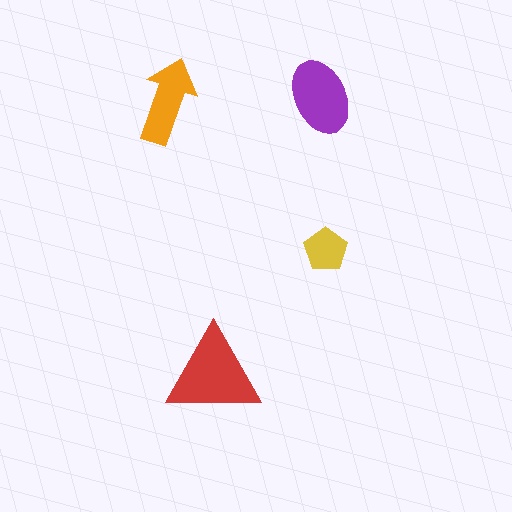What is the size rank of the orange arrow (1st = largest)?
3rd.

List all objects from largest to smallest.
The red triangle, the purple ellipse, the orange arrow, the yellow pentagon.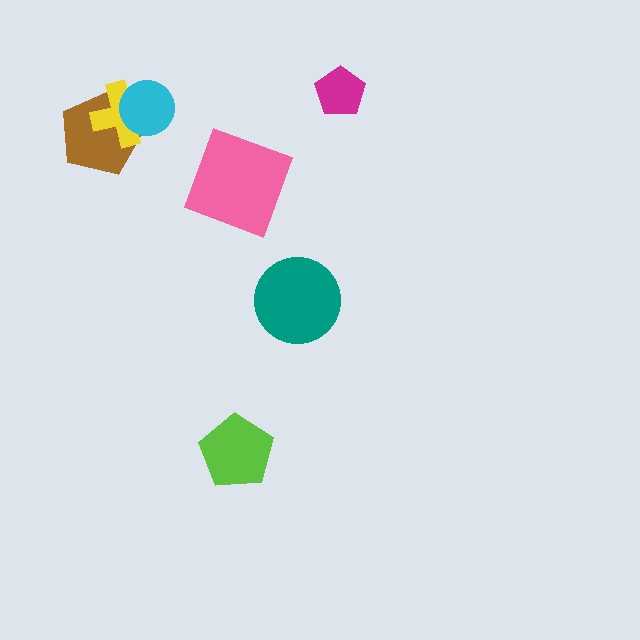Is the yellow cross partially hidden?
Yes, it is partially covered by another shape.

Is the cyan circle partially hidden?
No, no other shape covers it.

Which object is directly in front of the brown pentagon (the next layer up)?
The yellow cross is directly in front of the brown pentagon.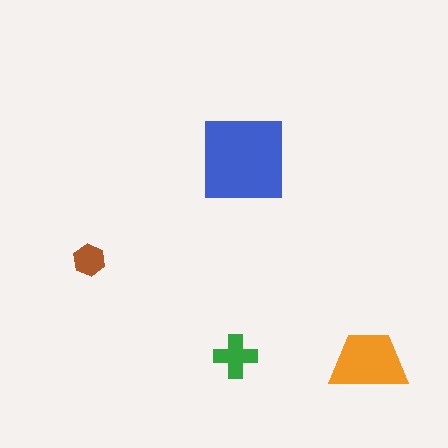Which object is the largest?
The blue square.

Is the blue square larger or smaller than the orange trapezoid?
Larger.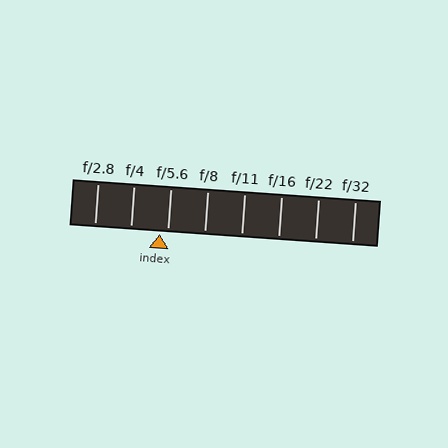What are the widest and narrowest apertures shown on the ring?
The widest aperture shown is f/2.8 and the narrowest is f/32.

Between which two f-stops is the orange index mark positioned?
The index mark is between f/4 and f/5.6.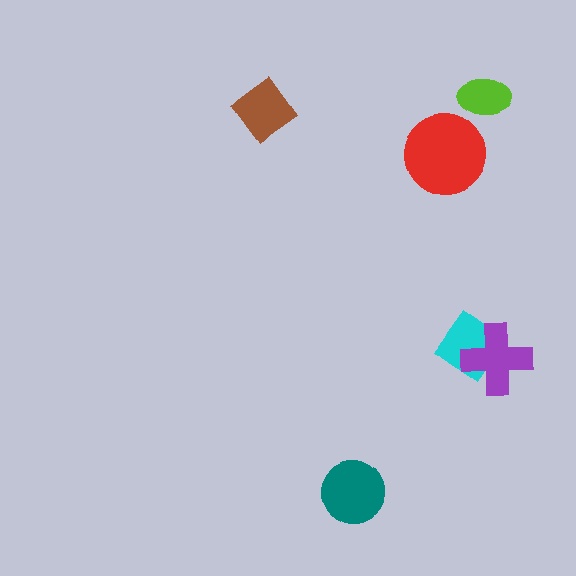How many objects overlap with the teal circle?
0 objects overlap with the teal circle.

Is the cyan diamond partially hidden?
Yes, it is partially covered by another shape.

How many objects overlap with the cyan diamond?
1 object overlaps with the cyan diamond.